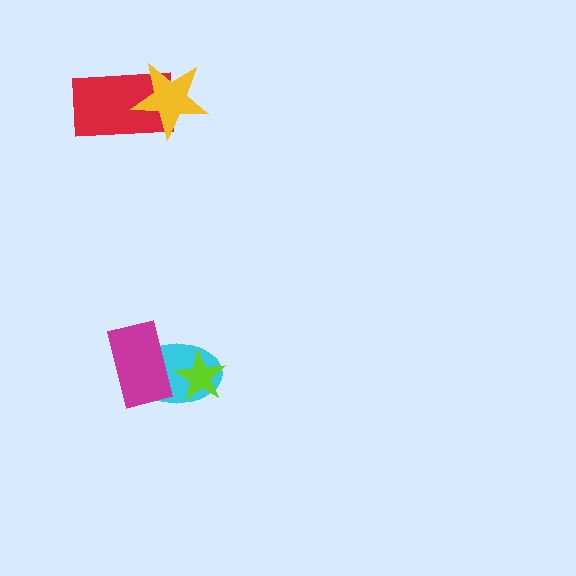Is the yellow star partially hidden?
No, no other shape covers it.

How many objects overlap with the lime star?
1 object overlaps with the lime star.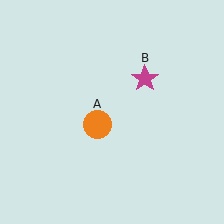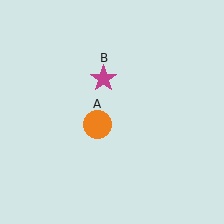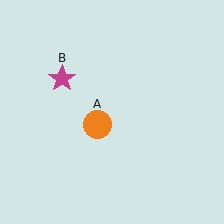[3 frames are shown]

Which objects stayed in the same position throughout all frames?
Orange circle (object A) remained stationary.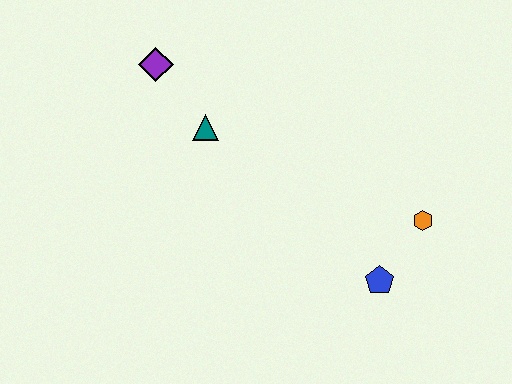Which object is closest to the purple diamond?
The teal triangle is closest to the purple diamond.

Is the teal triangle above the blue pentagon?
Yes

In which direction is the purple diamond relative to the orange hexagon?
The purple diamond is to the left of the orange hexagon.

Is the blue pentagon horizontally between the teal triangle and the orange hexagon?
Yes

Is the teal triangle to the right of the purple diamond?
Yes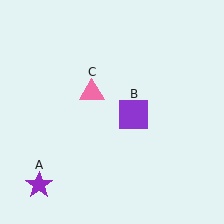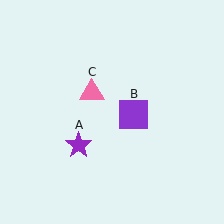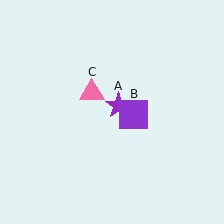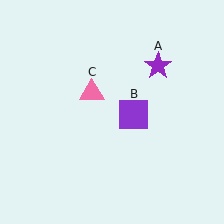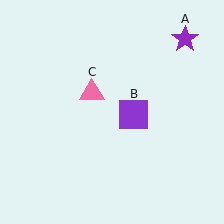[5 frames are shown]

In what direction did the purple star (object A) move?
The purple star (object A) moved up and to the right.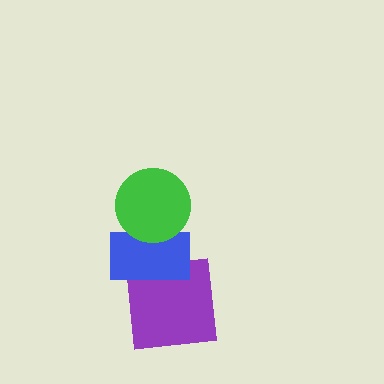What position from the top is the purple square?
The purple square is 3rd from the top.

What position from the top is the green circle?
The green circle is 1st from the top.